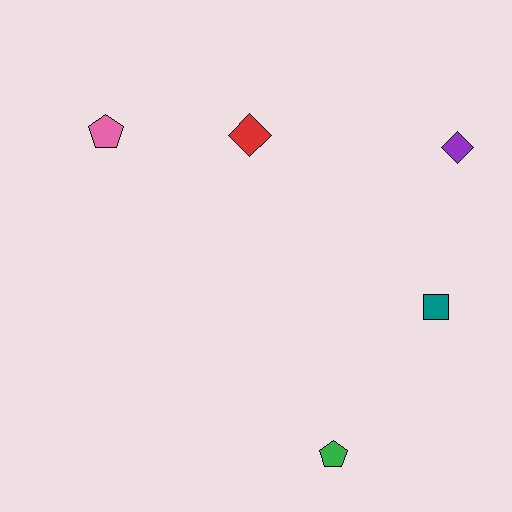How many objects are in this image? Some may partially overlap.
There are 5 objects.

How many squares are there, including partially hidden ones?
There is 1 square.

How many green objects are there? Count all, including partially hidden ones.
There is 1 green object.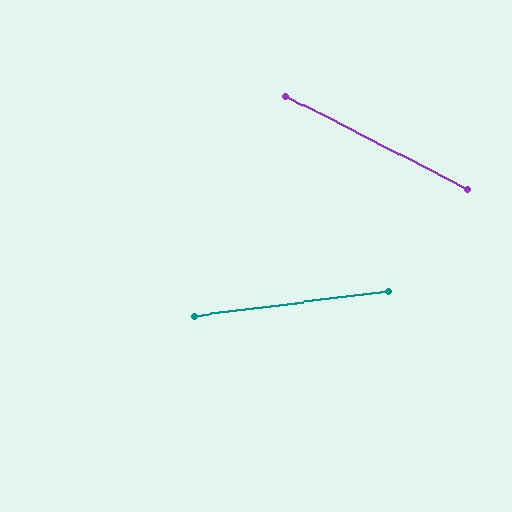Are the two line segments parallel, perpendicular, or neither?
Neither parallel nor perpendicular — they differ by about 34°.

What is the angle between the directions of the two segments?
Approximately 34 degrees.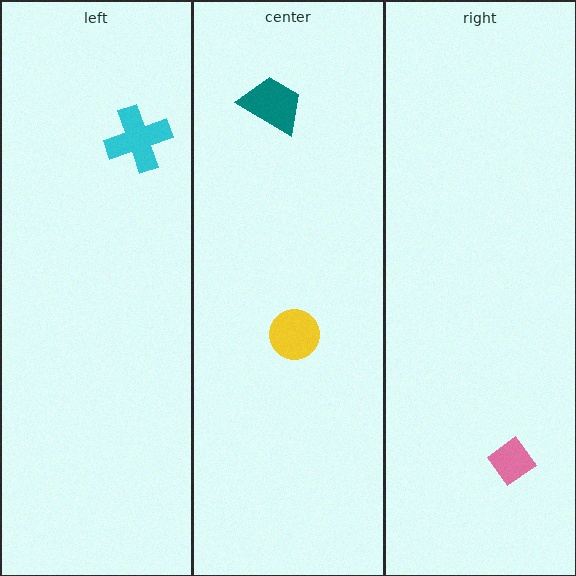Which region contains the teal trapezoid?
The center region.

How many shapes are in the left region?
1.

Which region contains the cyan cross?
The left region.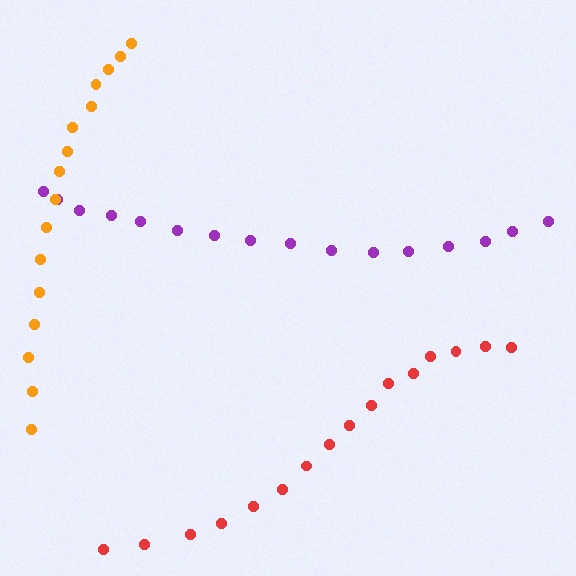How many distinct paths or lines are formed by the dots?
There are 3 distinct paths.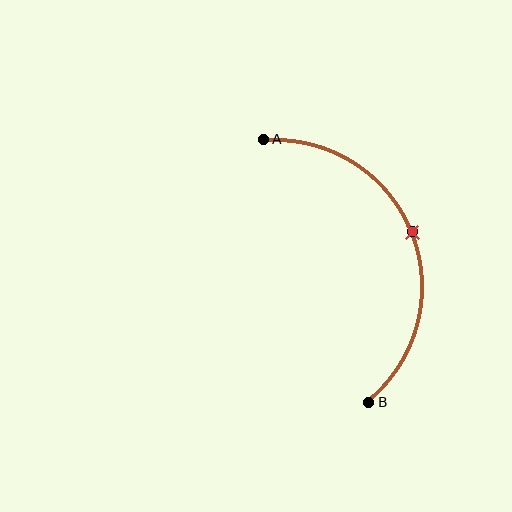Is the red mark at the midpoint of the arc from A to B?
Yes. The red mark lies on the arc at equal arc-length from both A and B — it is the arc midpoint.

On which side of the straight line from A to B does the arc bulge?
The arc bulges to the right of the straight line connecting A and B.